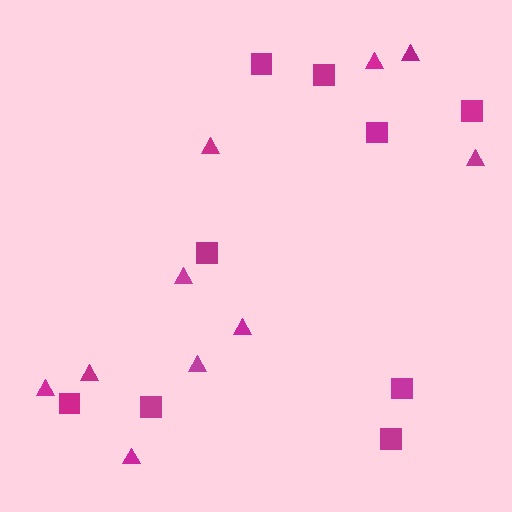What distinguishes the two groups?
There are 2 groups: one group of squares (9) and one group of triangles (10).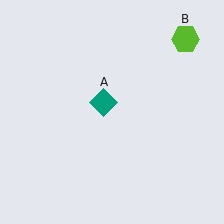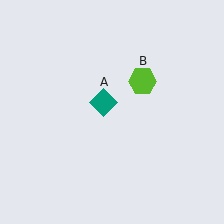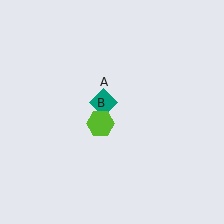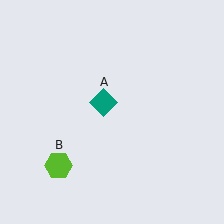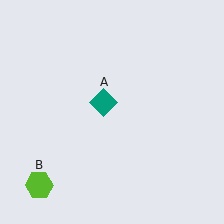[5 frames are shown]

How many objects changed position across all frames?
1 object changed position: lime hexagon (object B).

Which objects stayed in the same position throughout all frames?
Teal diamond (object A) remained stationary.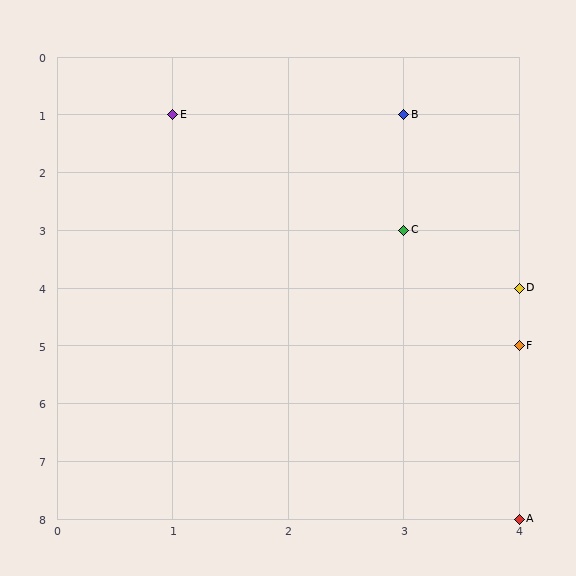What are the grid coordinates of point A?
Point A is at grid coordinates (4, 8).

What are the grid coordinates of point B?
Point B is at grid coordinates (3, 1).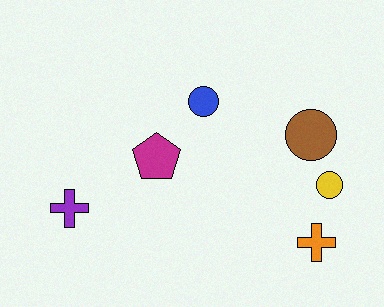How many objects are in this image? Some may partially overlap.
There are 6 objects.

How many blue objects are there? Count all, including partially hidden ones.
There is 1 blue object.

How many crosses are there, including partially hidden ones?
There are 2 crosses.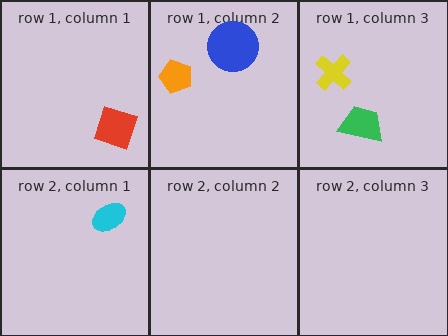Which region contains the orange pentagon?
The row 1, column 2 region.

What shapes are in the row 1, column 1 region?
The red diamond.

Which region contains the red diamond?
The row 1, column 1 region.